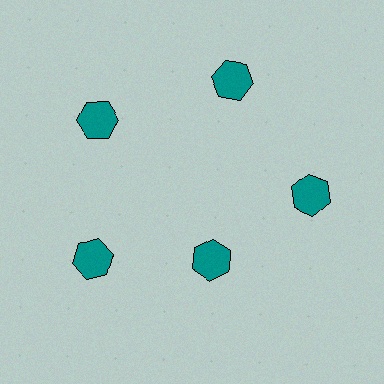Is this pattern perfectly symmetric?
No. The 5 teal hexagons are arranged in a ring, but one element near the 5 o'clock position is pulled inward toward the center, breaking the 5-fold rotational symmetry.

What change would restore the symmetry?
The symmetry would be restored by moving it outward, back onto the ring so that all 5 hexagons sit at equal angles and equal distance from the center.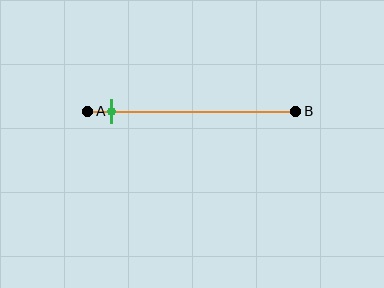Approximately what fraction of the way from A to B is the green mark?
The green mark is approximately 10% of the way from A to B.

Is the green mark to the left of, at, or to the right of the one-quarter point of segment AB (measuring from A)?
The green mark is to the left of the one-quarter point of segment AB.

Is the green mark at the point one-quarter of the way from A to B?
No, the mark is at about 10% from A, not at the 25% one-quarter point.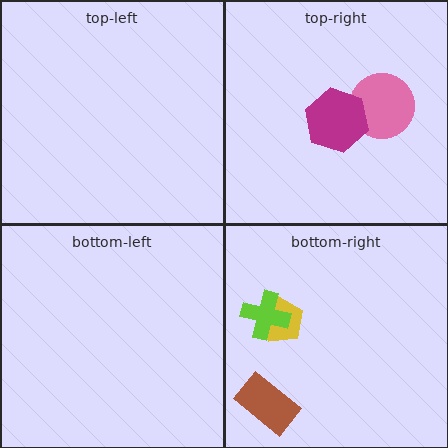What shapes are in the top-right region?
The pink circle, the magenta hexagon.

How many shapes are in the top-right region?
2.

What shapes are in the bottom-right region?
The brown rectangle, the yellow pentagon, the lime cross.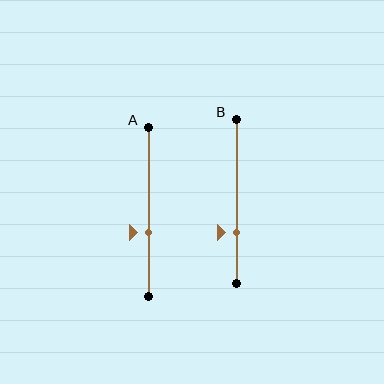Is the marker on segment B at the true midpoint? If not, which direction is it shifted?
No, the marker on segment B is shifted downward by about 18% of the segment length.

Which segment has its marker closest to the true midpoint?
Segment A has its marker closest to the true midpoint.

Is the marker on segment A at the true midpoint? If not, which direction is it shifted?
No, the marker on segment A is shifted downward by about 13% of the segment length.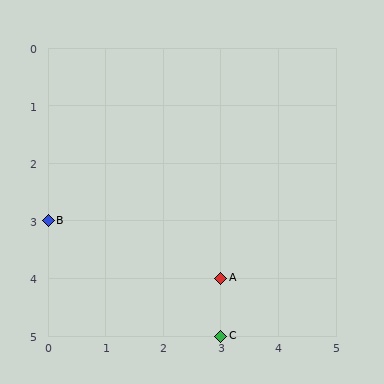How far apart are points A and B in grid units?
Points A and B are 3 columns and 1 row apart (about 3.2 grid units diagonally).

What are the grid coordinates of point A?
Point A is at grid coordinates (3, 4).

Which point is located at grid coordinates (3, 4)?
Point A is at (3, 4).